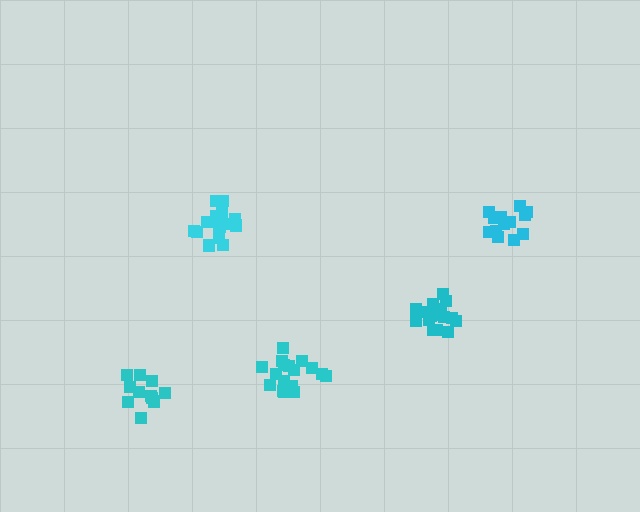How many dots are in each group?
Group 1: 14 dots, Group 2: 17 dots, Group 3: 15 dots, Group 4: 16 dots, Group 5: 12 dots (74 total).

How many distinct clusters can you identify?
There are 5 distinct clusters.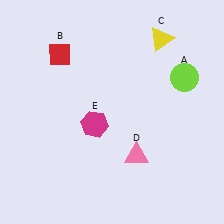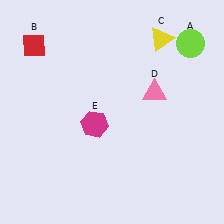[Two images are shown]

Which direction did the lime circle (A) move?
The lime circle (A) moved up.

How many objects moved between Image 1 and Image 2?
3 objects moved between the two images.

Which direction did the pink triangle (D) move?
The pink triangle (D) moved up.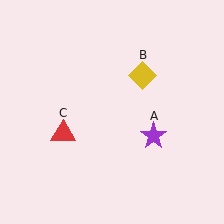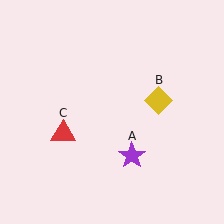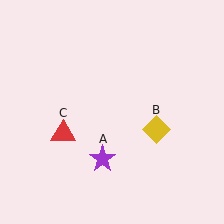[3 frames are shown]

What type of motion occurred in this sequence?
The purple star (object A), yellow diamond (object B) rotated clockwise around the center of the scene.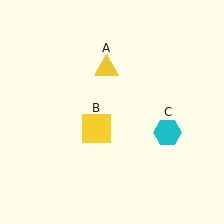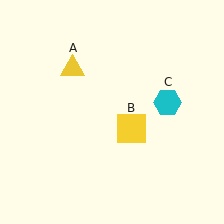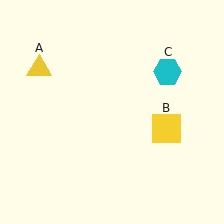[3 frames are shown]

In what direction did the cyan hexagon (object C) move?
The cyan hexagon (object C) moved up.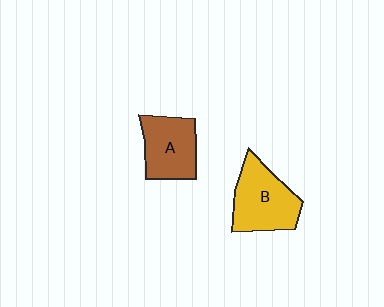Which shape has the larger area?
Shape B (yellow).